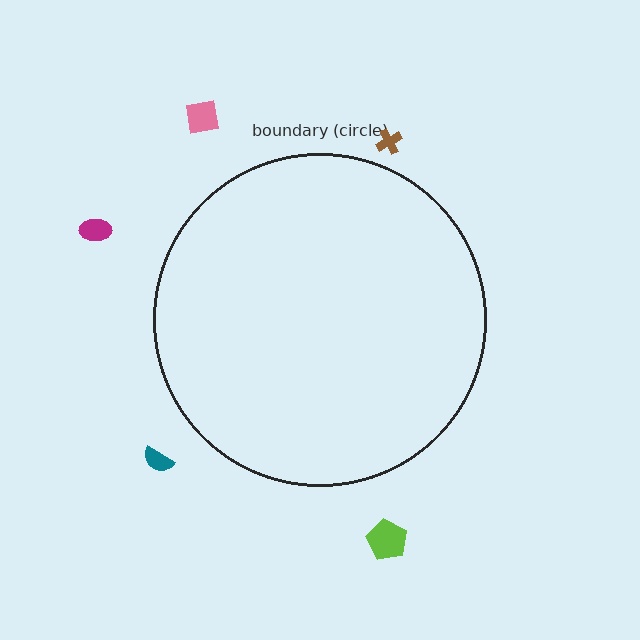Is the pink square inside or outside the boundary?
Outside.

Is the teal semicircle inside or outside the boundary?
Outside.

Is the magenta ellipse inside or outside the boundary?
Outside.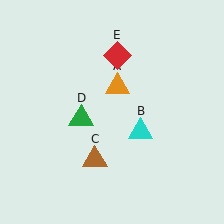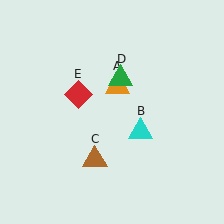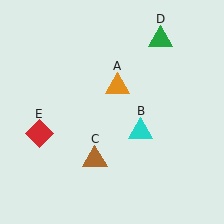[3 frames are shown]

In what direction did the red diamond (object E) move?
The red diamond (object E) moved down and to the left.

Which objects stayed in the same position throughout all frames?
Orange triangle (object A) and cyan triangle (object B) and brown triangle (object C) remained stationary.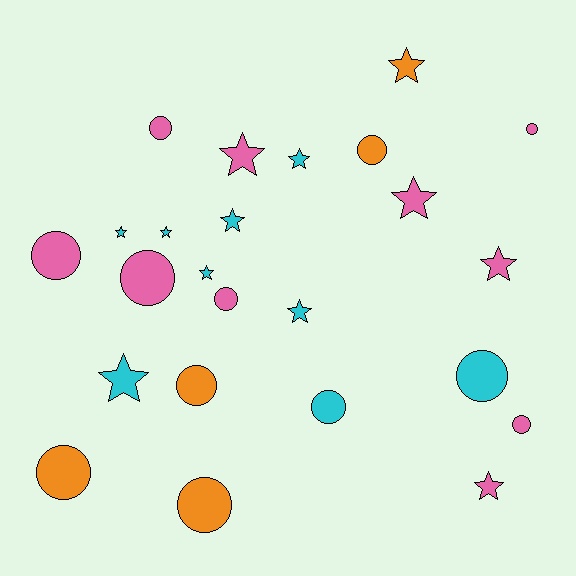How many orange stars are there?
There is 1 orange star.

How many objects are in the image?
There are 24 objects.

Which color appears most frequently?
Pink, with 10 objects.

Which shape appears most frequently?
Star, with 12 objects.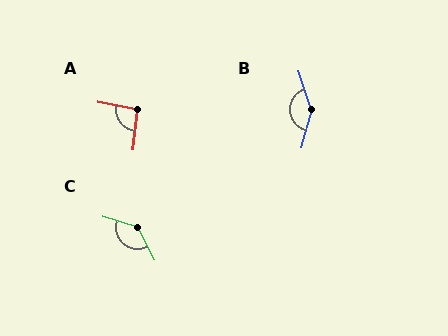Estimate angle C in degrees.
Approximately 133 degrees.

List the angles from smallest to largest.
A (95°), C (133°), B (147°).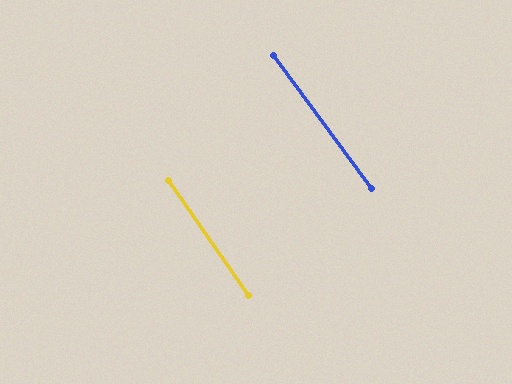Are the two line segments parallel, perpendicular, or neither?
Parallel — their directions differ by only 1.6°.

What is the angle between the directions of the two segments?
Approximately 2 degrees.